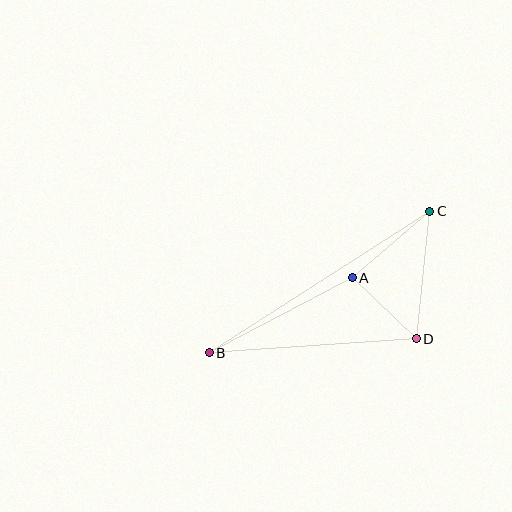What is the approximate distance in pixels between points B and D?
The distance between B and D is approximately 208 pixels.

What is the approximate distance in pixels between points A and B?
The distance between A and B is approximately 162 pixels.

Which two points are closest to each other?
Points A and D are closest to each other.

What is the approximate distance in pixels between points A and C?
The distance between A and C is approximately 102 pixels.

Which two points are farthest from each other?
Points B and C are farthest from each other.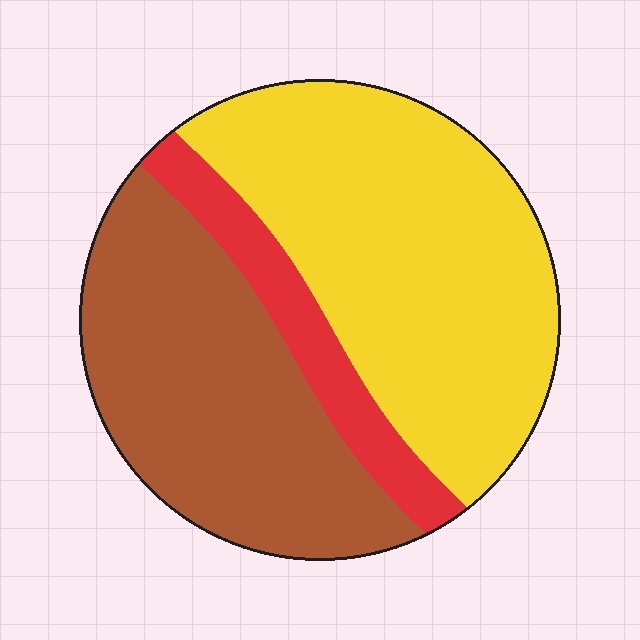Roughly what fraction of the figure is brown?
Brown covers around 40% of the figure.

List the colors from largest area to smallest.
From largest to smallest: yellow, brown, red.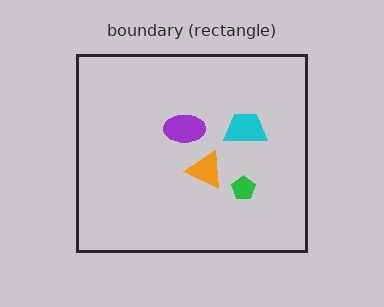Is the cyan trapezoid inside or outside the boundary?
Inside.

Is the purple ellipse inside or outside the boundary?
Inside.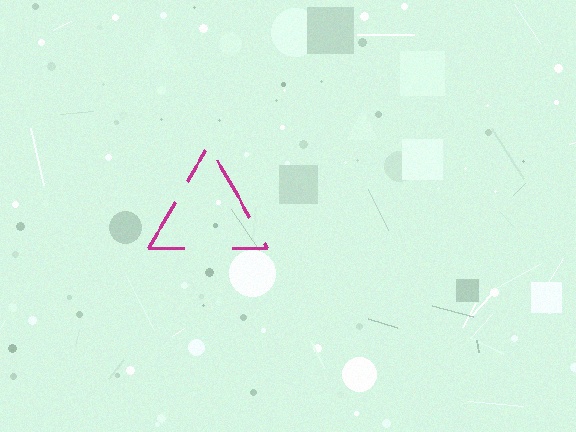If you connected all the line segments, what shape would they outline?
They would outline a triangle.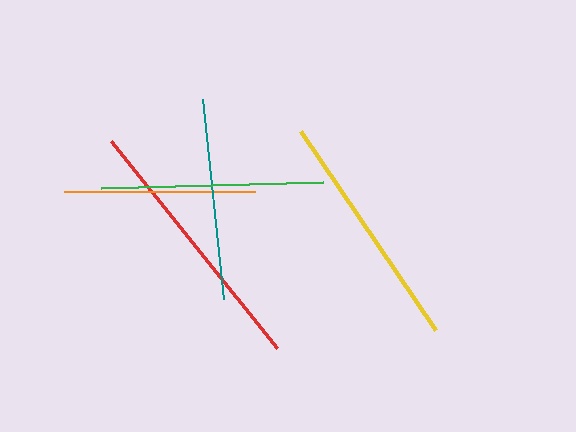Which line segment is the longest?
The red line is the longest at approximately 265 pixels.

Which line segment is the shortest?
The orange line is the shortest at approximately 191 pixels.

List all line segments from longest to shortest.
From longest to shortest: red, yellow, green, teal, orange.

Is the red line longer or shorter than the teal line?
The red line is longer than the teal line.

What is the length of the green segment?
The green segment is approximately 222 pixels long.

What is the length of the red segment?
The red segment is approximately 265 pixels long.